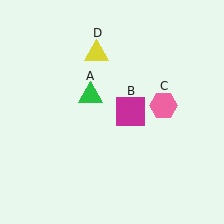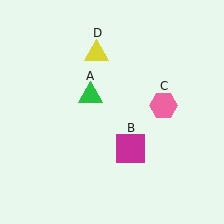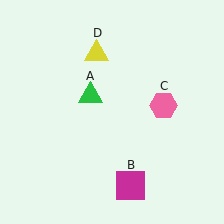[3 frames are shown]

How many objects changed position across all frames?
1 object changed position: magenta square (object B).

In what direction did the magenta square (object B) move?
The magenta square (object B) moved down.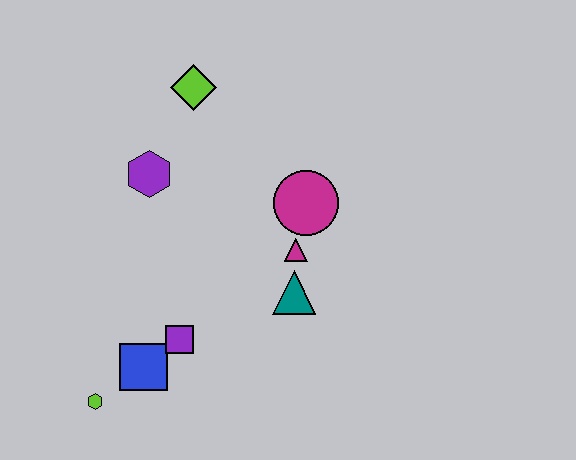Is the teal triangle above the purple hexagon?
No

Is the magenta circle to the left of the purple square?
No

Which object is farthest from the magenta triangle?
The lime hexagon is farthest from the magenta triangle.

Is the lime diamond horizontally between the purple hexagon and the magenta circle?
Yes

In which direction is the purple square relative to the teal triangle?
The purple square is to the left of the teal triangle.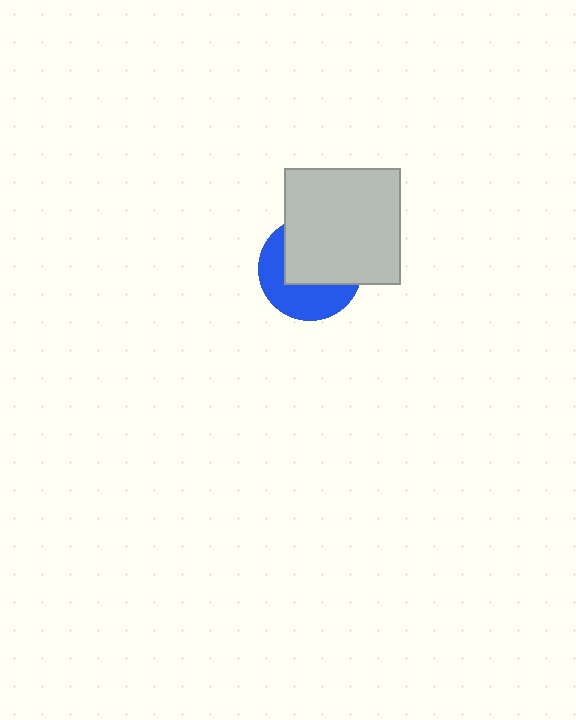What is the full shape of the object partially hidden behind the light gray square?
The partially hidden object is a blue circle.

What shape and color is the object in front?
The object in front is a light gray square.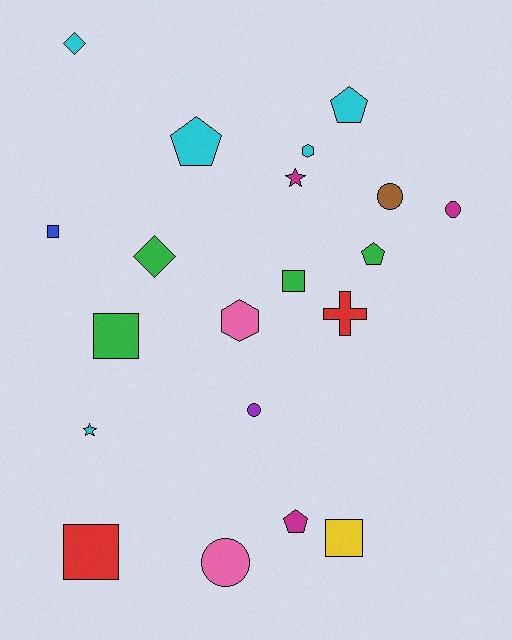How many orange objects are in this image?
There are no orange objects.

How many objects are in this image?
There are 20 objects.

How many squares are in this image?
There are 5 squares.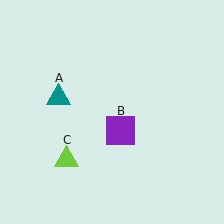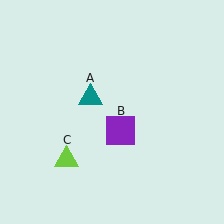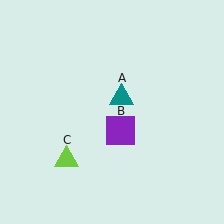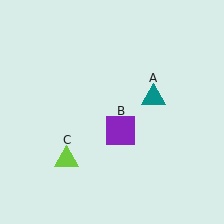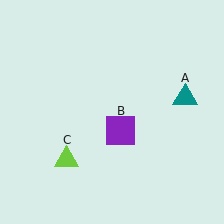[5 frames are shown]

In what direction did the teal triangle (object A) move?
The teal triangle (object A) moved right.